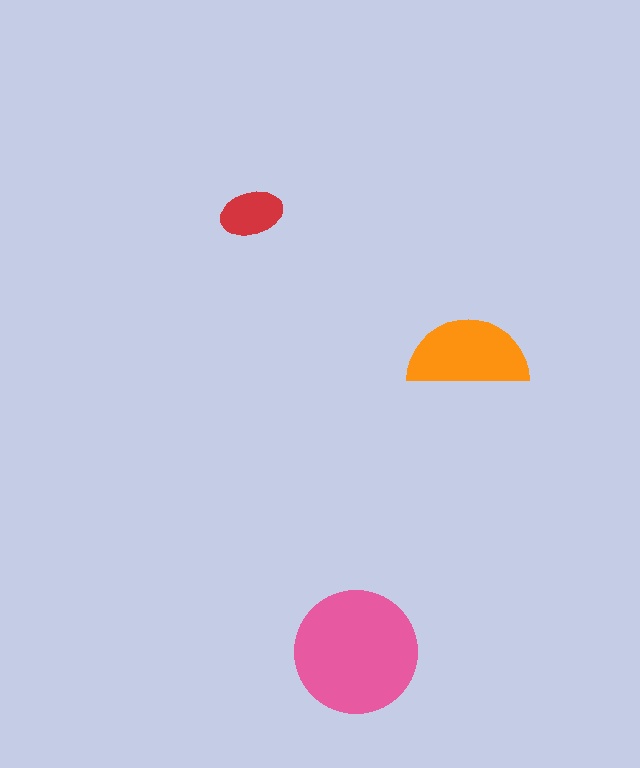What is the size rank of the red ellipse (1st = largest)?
3rd.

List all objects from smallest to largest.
The red ellipse, the orange semicircle, the pink circle.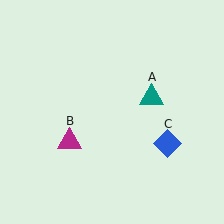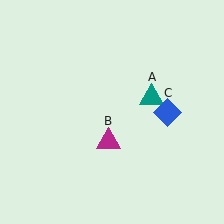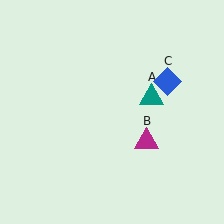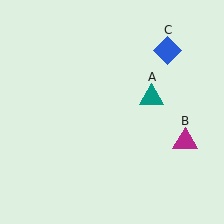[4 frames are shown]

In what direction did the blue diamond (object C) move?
The blue diamond (object C) moved up.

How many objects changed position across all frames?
2 objects changed position: magenta triangle (object B), blue diamond (object C).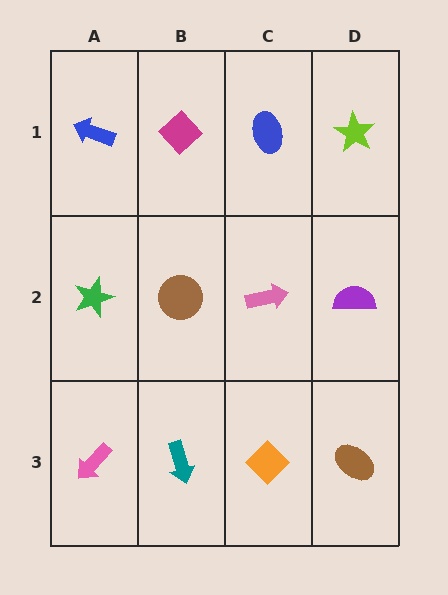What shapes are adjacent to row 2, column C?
A blue ellipse (row 1, column C), an orange diamond (row 3, column C), a brown circle (row 2, column B), a purple semicircle (row 2, column D).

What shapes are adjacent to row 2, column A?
A blue arrow (row 1, column A), a pink arrow (row 3, column A), a brown circle (row 2, column B).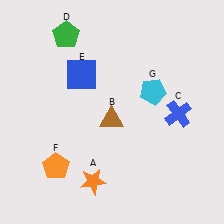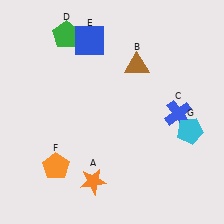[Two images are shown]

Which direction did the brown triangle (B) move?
The brown triangle (B) moved up.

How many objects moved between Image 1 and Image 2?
3 objects moved between the two images.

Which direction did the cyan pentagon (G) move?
The cyan pentagon (G) moved down.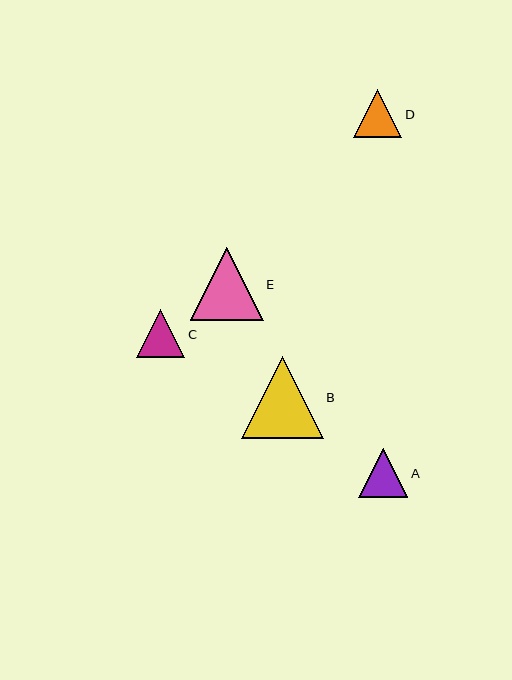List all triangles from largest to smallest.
From largest to smallest: B, E, A, D, C.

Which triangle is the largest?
Triangle B is the largest with a size of approximately 82 pixels.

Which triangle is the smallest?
Triangle C is the smallest with a size of approximately 48 pixels.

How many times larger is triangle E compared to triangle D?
Triangle E is approximately 1.5 times the size of triangle D.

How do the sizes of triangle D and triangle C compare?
Triangle D and triangle C are approximately the same size.